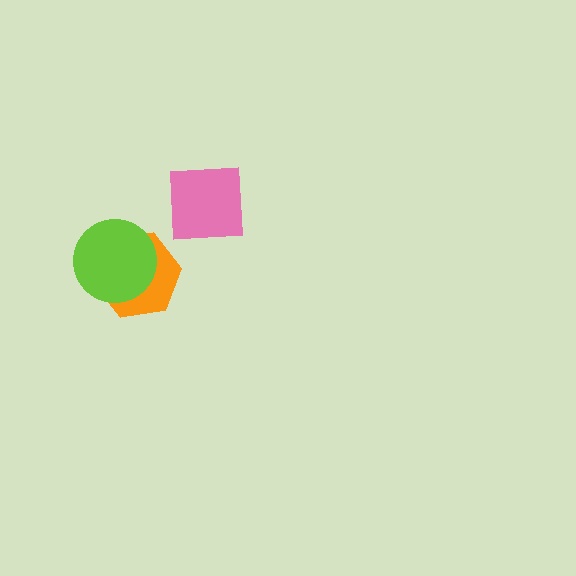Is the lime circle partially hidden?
No, no other shape covers it.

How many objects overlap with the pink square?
0 objects overlap with the pink square.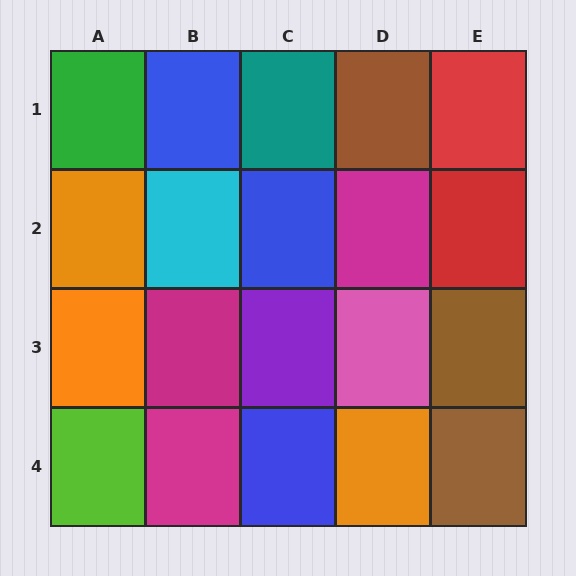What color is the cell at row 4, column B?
Magenta.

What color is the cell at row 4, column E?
Brown.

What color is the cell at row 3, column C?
Purple.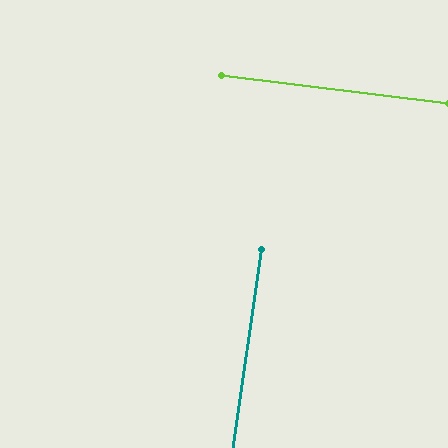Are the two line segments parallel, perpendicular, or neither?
Perpendicular — they meet at approximately 89°.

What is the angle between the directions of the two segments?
Approximately 89 degrees.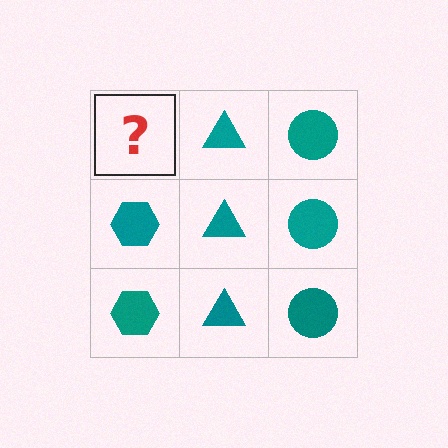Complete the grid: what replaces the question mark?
The question mark should be replaced with a teal hexagon.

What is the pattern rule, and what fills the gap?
The rule is that each column has a consistent shape. The gap should be filled with a teal hexagon.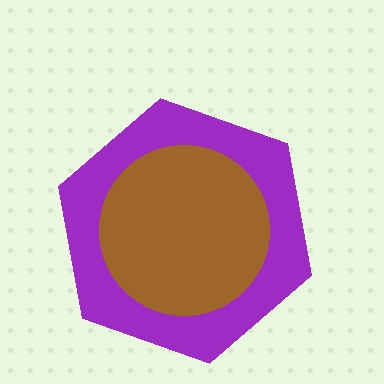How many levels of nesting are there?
2.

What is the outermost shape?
The purple hexagon.